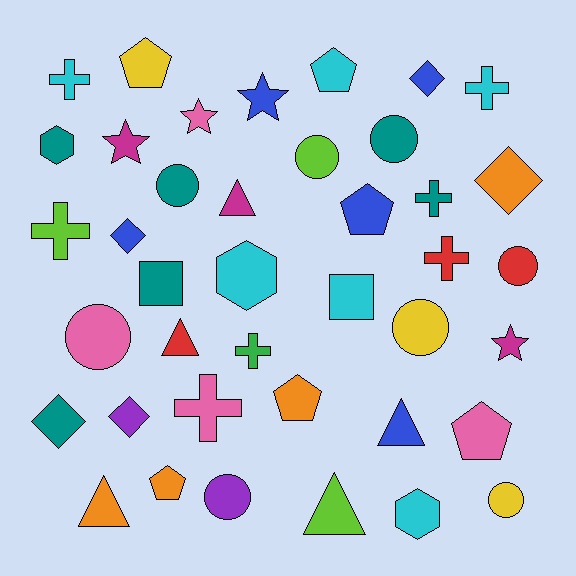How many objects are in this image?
There are 40 objects.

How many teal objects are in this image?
There are 6 teal objects.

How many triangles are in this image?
There are 5 triangles.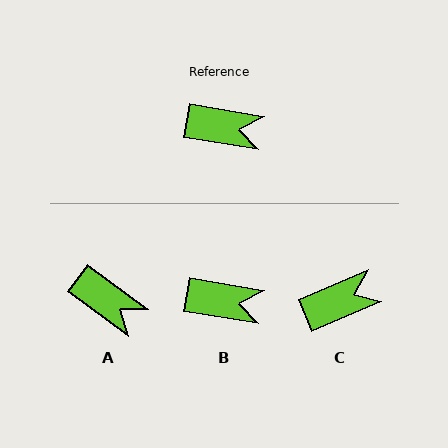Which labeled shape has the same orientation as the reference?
B.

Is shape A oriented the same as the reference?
No, it is off by about 26 degrees.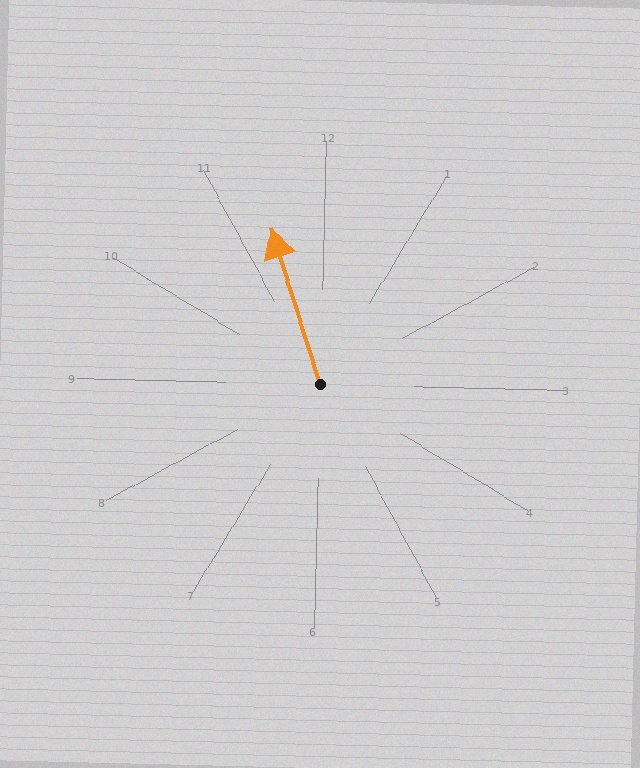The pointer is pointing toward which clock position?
Roughly 11 o'clock.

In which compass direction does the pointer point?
North.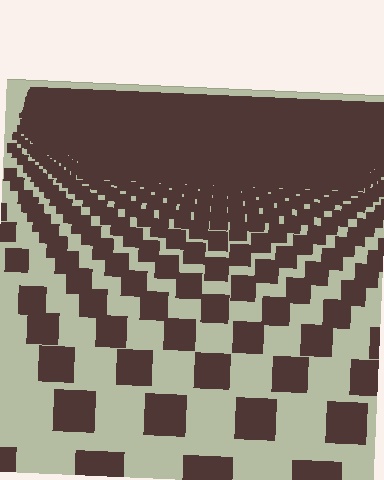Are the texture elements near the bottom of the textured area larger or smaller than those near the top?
Larger. Near the bottom, elements are closer to the viewer and appear at a bigger on-screen size.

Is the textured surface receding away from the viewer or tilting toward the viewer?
The surface is receding away from the viewer. Texture elements get smaller and denser toward the top.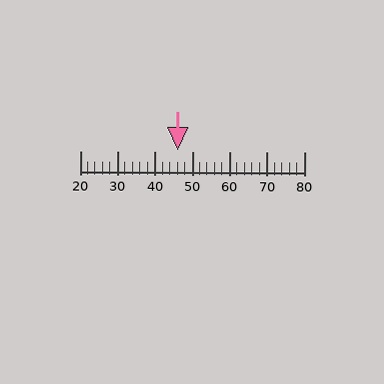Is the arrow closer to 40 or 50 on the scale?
The arrow is closer to 50.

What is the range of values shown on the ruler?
The ruler shows values from 20 to 80.